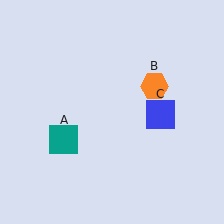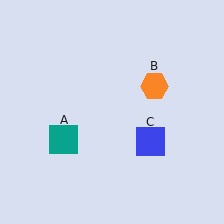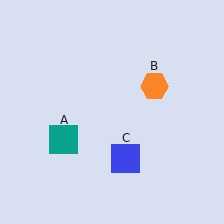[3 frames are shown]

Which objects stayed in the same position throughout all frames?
Teal square (object A) and orange hexagon (object B) remained stationary.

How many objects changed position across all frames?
1 object changed position: blue square (object C).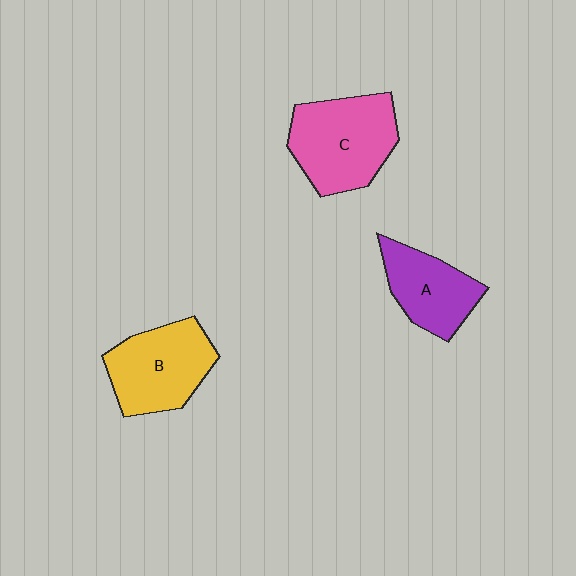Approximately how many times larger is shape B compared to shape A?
Approximately 1.3 times.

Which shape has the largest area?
Shape C (pink).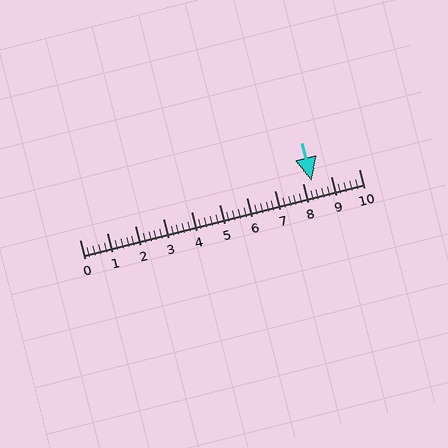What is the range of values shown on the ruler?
The ruler shows values from 0 to 10.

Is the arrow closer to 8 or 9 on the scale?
The arrow is closer to 8.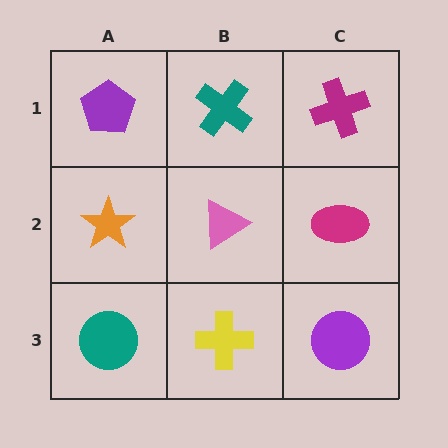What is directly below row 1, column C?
A magenta ellipse.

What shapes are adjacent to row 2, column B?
A teal cross (row 1, column B), a yellow cross (row 3, column B), an orange star (row 2, column A), a magenta ellipse (row 2, column C).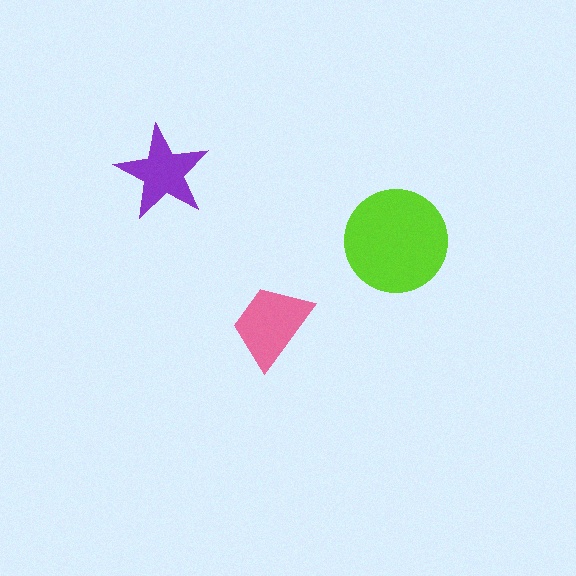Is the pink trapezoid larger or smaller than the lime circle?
Smaller.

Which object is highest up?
The purple star is topmost.